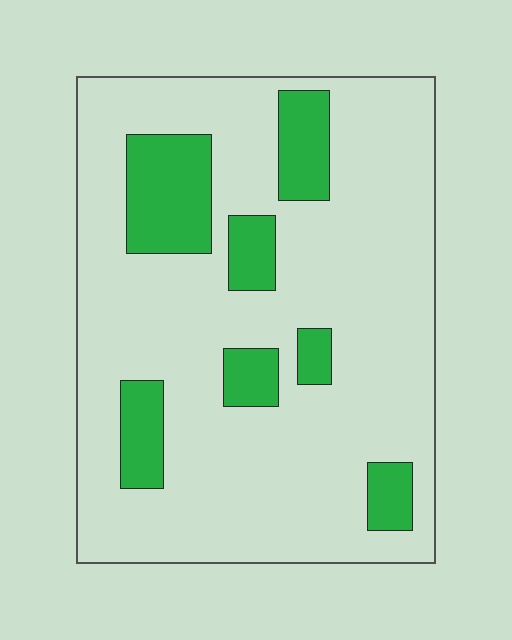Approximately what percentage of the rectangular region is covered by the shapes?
Approximately 20%.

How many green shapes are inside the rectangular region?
7.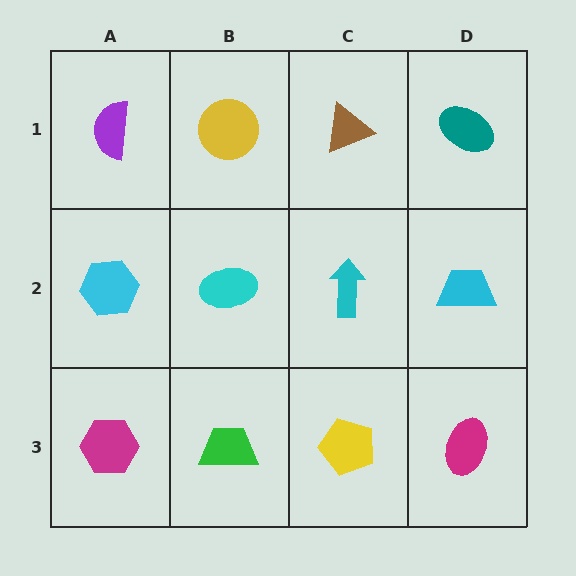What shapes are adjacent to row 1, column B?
A cyan ellipse (row 2, column B), a purple semicircle (row 1, column A), a brown triangle (row 1, column C).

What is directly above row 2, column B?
A yellow circle.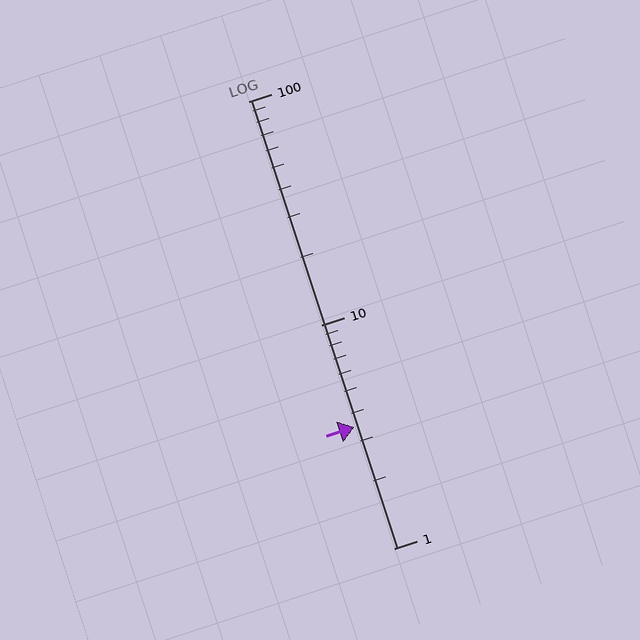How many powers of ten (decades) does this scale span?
The scale spans 2 decades, from 1 to 100.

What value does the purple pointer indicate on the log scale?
The pointer indicates approximately 3.5.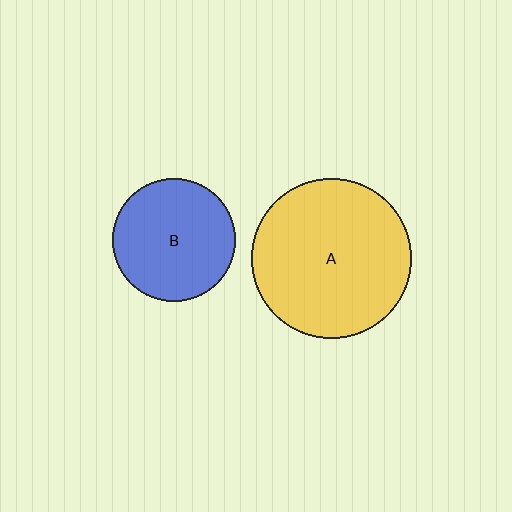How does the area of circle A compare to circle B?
Approximately 1.7 times.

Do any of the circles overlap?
No, none of the circles overlap.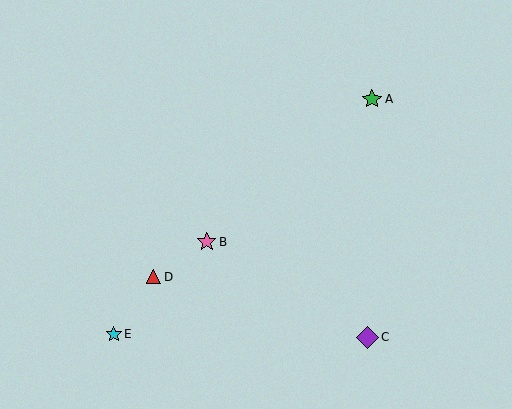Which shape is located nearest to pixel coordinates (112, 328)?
The cyan star (labeled E) at (114, 334) is nearest to that location.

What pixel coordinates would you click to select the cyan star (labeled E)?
Click at (114, 334) to select the cyan star E.